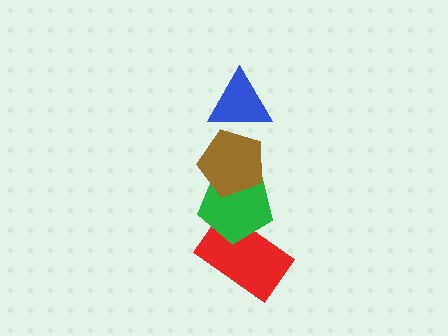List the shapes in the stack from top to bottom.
From top to bottom: the blue triangle, the brown pentagon, the green pentagon, the red rectangle.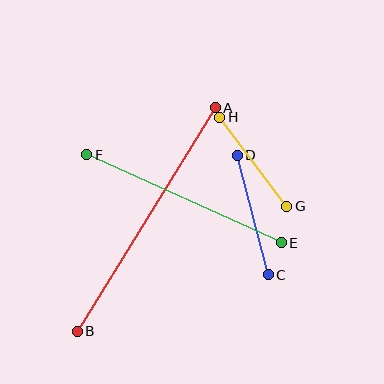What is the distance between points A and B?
The distance is approximately 263 pixels.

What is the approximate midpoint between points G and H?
The midpoint is at approximately (253, 162) pixels.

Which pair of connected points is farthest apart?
Points A and B are farthest apart.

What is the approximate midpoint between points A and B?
The midpoint is at approximately (146, 220) pixels.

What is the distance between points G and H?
The distance is approximately 111 pixels.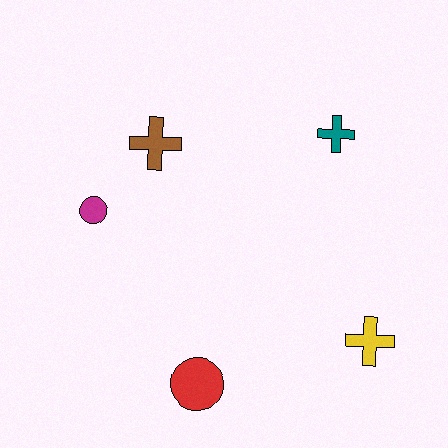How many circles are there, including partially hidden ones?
There are 2 circles.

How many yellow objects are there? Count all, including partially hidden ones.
There is 1 yellow object.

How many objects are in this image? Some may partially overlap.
There are 5 objects.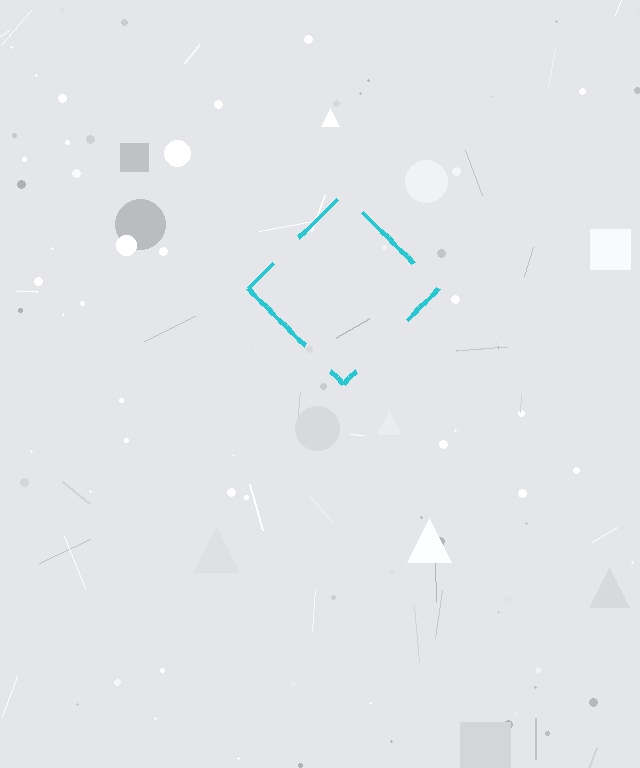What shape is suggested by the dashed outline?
The dashed outline suggests a diamond.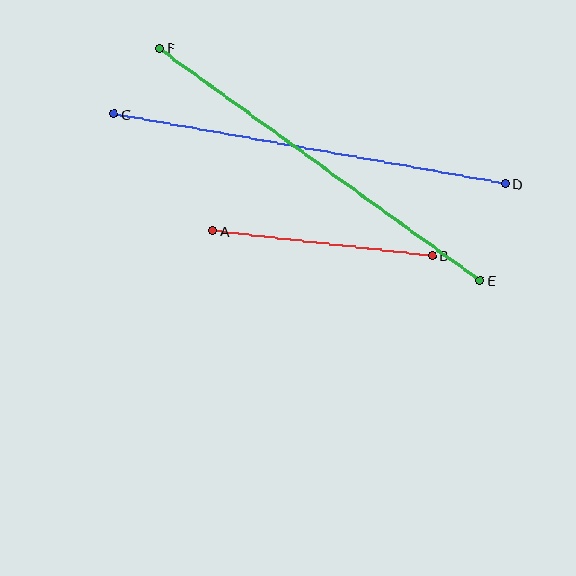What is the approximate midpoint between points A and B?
The midpoint is at approximately (323, 243) pixels.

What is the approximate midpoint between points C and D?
The midpoint is at approximately (310, 149) pixels.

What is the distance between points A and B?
The distance is approximately 221 pixels.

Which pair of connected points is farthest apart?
Points C and D are farthest apart.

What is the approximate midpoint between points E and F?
The midpoint is at approximately (320, 164) pixels.